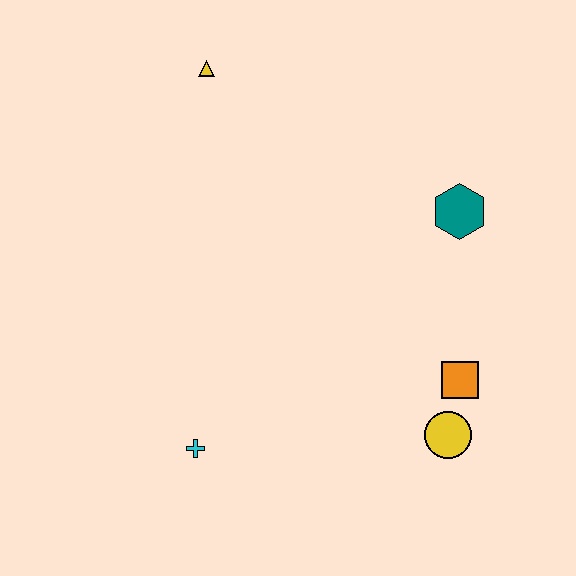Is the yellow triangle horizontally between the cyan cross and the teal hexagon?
Yes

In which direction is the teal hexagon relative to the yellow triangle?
The teal hexagon is to the right of the yellow triangle.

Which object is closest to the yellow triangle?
The teal hexagon is closest to the yellow triangle.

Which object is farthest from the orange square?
The yellow triangle is farthest from the orange square.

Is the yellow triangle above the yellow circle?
Yes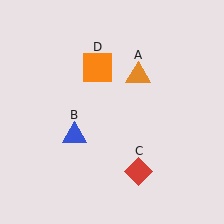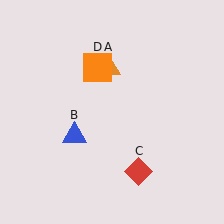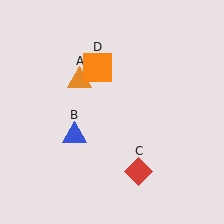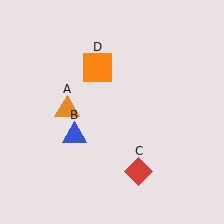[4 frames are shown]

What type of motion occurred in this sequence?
The orange triangle (object A) rotated counterclockwise around the center of the scene.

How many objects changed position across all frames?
1 object changed position: orange triangle (object A).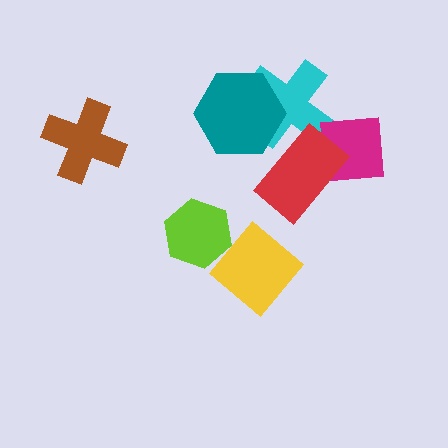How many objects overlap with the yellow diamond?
1 object overlaps with the yellow diamond.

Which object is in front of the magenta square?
The red rectangle is in front of the magenta square.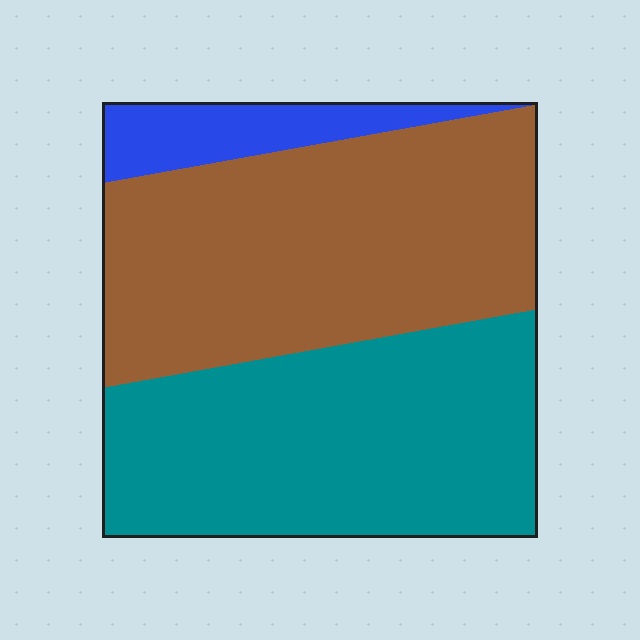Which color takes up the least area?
Blue, at roughly 10%.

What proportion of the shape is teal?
Teal covers roughly 45% of the shape.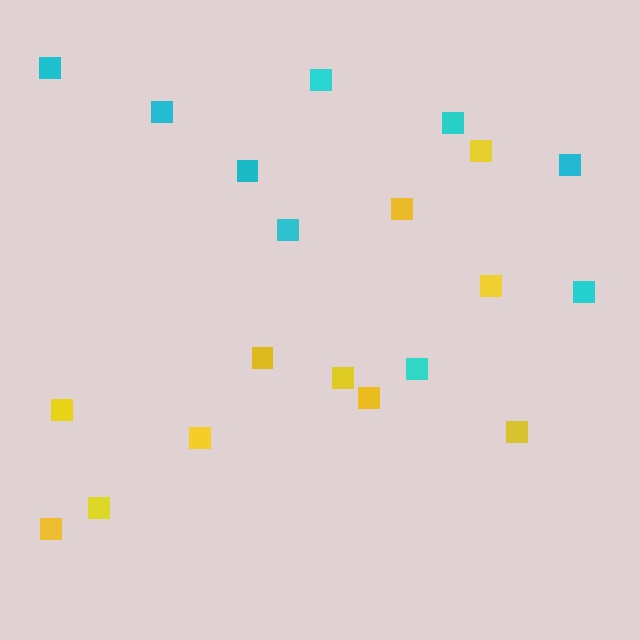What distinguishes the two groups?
There are 2 groups: one group of cyan squares (9) and one group of yellow squares (11).